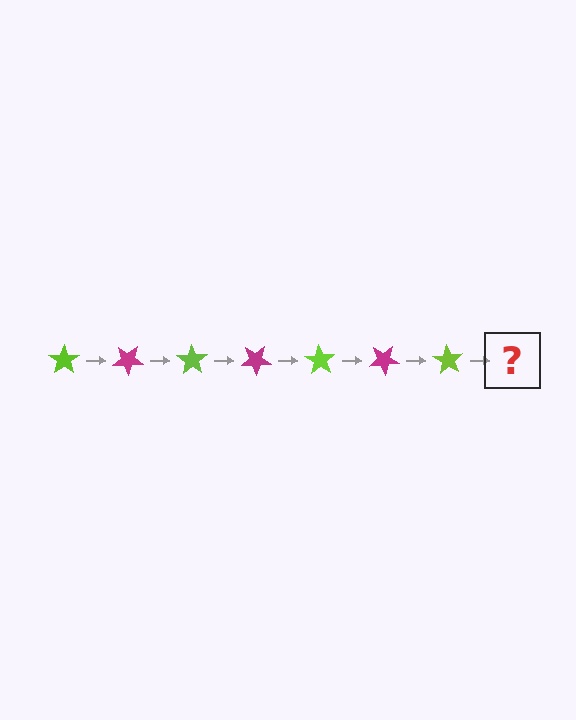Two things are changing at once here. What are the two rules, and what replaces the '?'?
The two rules are that it rotates 35 degrees each step and the color cycles through lime and magenta. The '?' should be a magenta star, rotated 245 degrees from the start.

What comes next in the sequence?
The next element should be a magenta star, rotated 245 degrees from the start.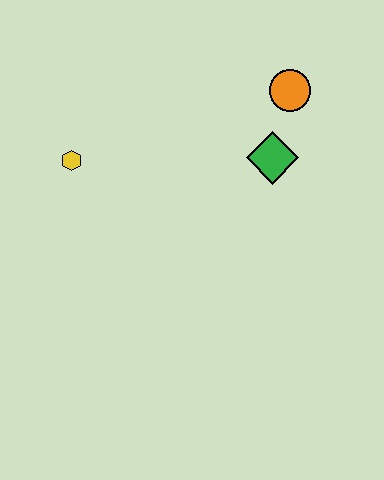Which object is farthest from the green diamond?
The yellow hexagon is farthest from the green diamond.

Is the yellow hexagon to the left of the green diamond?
Yes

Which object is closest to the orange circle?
The green diamond is closest to the orange circle.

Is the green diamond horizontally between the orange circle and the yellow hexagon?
Yes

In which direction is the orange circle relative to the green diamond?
The orange circle is above the green diamond.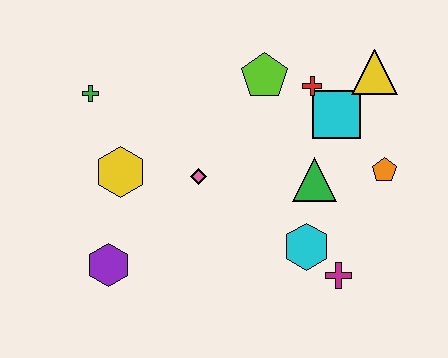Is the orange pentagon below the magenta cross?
No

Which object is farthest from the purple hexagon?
The yellow triangle is farthest from the purple hexagon.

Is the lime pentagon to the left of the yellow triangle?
Yes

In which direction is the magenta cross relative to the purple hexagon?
The magenta cross is to the right of the purple hexagon.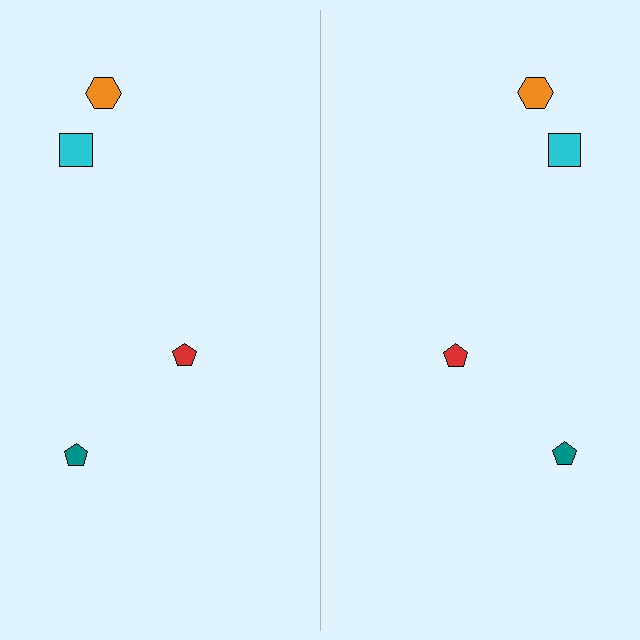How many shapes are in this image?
There are 8 shapes in this image.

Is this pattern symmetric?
Yes, this pattern has bilateral (reflection) symmetry.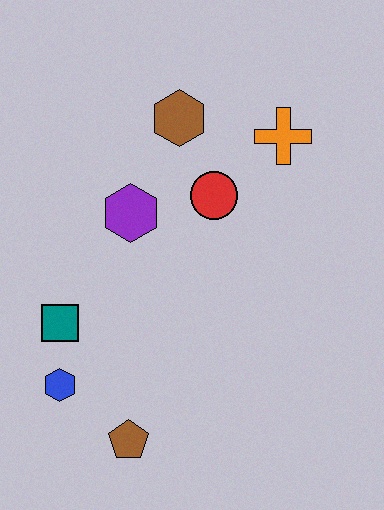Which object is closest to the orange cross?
The red circle is closest to the orange cross.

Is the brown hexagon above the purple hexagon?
Yes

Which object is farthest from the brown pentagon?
The orange cross is farthest from the brown pentagon.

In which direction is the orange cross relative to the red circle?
The orange cross is to the right of the red circle.